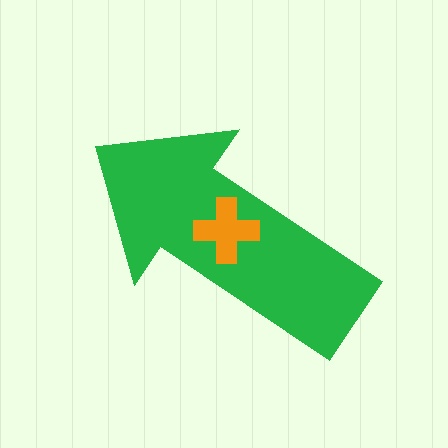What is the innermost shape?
The orange cross.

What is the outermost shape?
The green arrow.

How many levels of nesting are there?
2.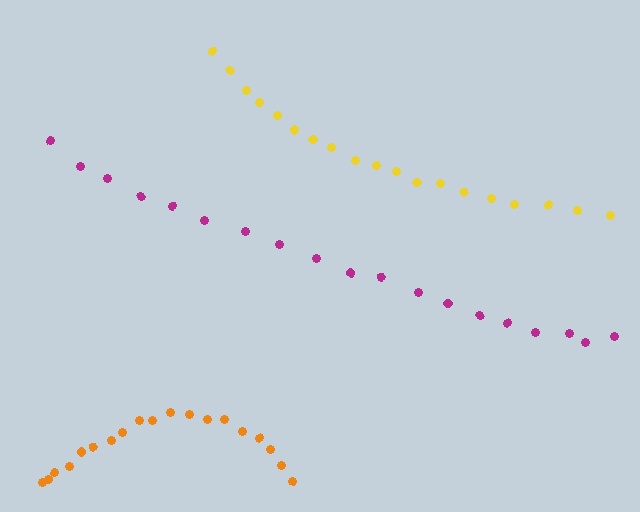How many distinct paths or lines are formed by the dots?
There are 3 distinct paths.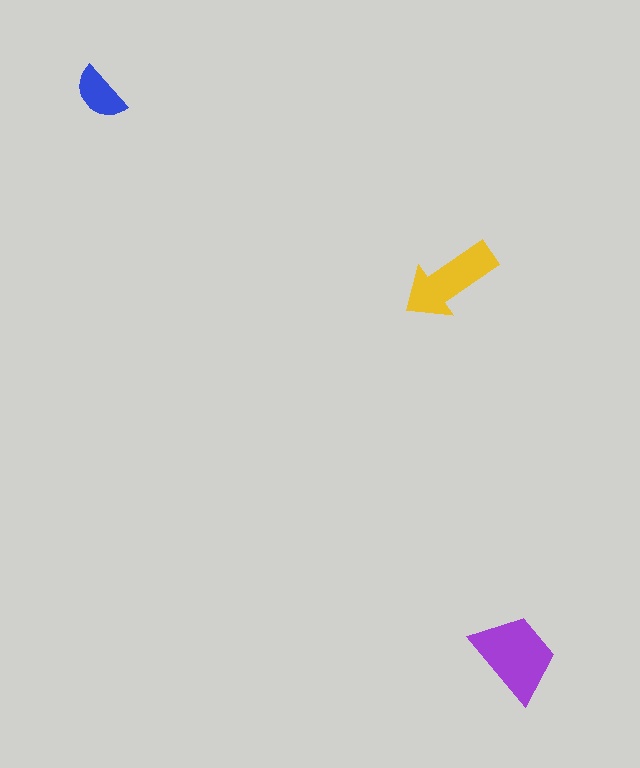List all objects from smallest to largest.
The blue semicircle, the yellow arrow, the purple trapezoid.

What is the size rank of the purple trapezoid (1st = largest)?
1st.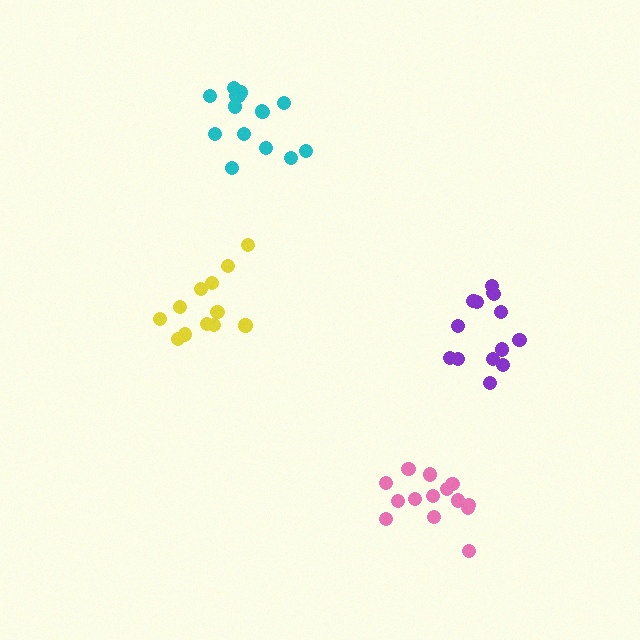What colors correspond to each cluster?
The clusters are colored: purple, yellow, pink, cyan.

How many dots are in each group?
Group 1: 14 dots, Group 2: 12 dots, Group 3: 14 dots, Group 4: 16 dots (56 total).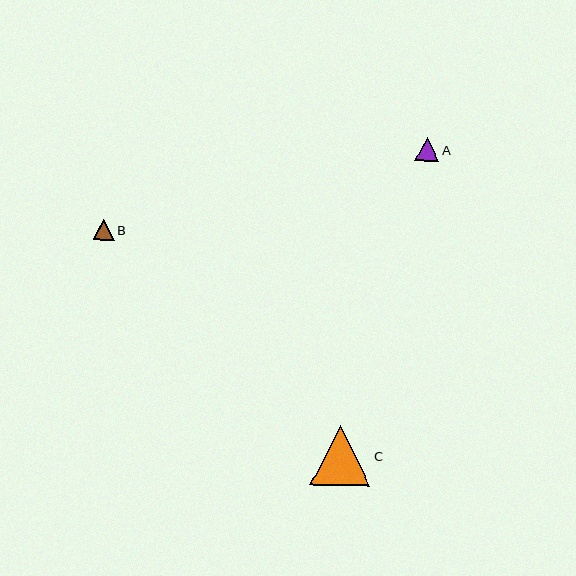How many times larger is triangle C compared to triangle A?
Triangle C is approximately 2.6 times the size of triangle A.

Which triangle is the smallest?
Triangle B is the smallest with a size of approximately 21 pixels.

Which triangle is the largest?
Triangle C is the largest with a size of approximately 60 pixels.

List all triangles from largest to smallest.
From largest to smallest: C, A, B.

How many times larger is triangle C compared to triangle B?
Triangle C is approximately 2.8 times the size of triangle B.